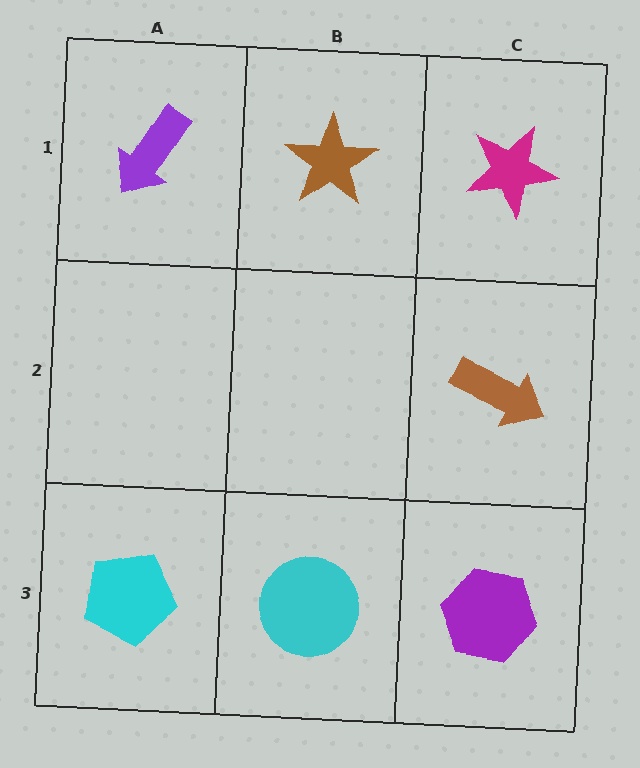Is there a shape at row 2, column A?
No, that cell is empty.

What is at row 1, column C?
A magenta star.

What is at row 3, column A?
A cyan pentagon.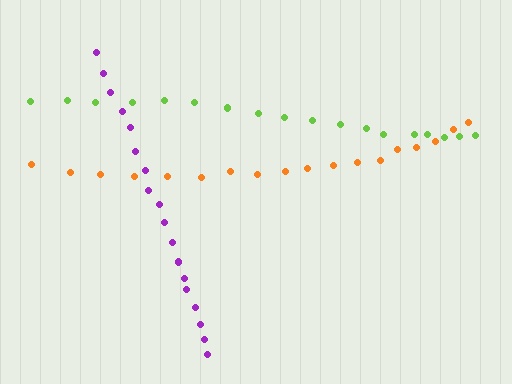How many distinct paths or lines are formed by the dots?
There are 3 distinct paths.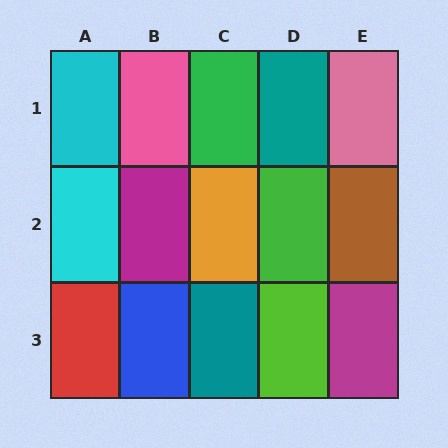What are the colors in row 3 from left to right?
Red, blue, teal, lime, magenta.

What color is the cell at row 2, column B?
Magenta.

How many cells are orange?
1 cell is orange.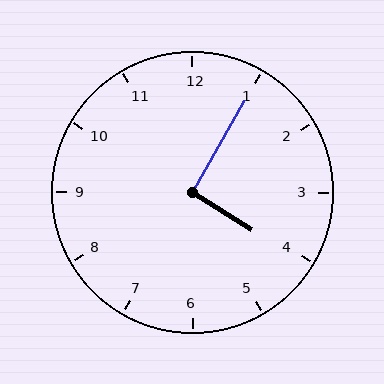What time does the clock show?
4:05.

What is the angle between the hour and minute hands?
Approximately 92 degrees.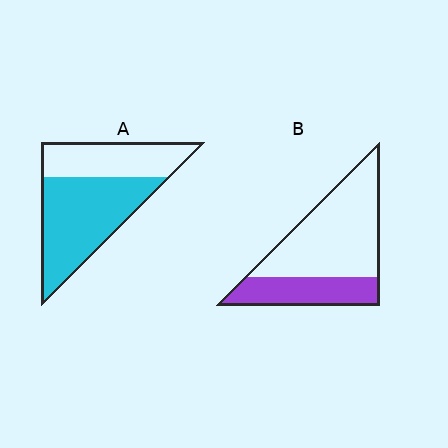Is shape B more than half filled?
No.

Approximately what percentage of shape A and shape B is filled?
A is approximately 60% and B is approximately 30%.